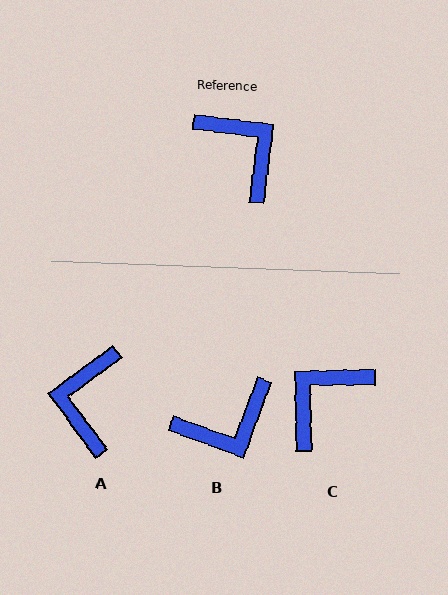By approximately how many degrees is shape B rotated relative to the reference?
Approximately 103 degrees clockwise.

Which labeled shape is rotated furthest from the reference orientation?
A, about 133 degrees away.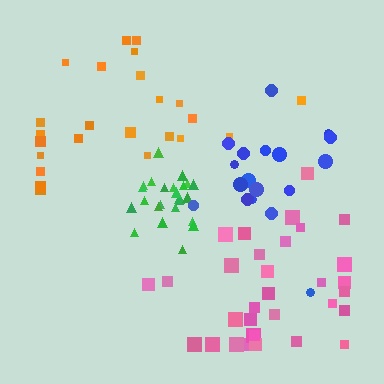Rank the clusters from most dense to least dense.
green, pink, blue, orange.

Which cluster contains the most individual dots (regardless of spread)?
Pink (32).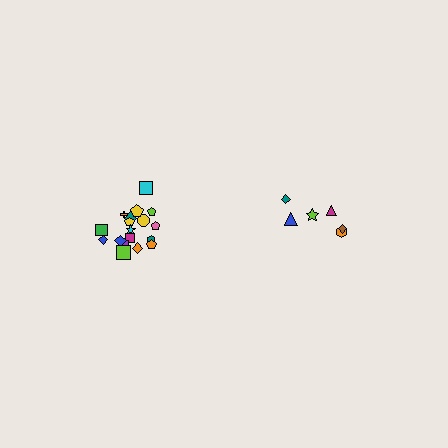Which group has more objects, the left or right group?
The left group.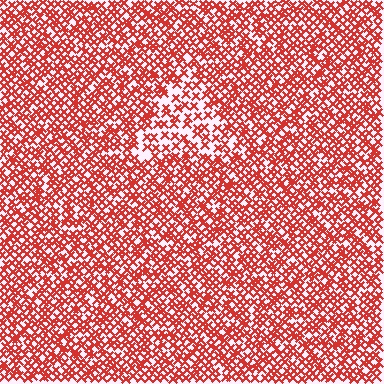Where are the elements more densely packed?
The elements are more densely packed outside the triangle boundary.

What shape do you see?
I see a triangle.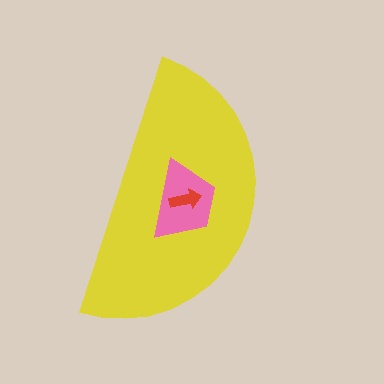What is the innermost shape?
The red arrow.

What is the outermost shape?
The yellow semicircle.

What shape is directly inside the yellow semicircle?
The pink trapezoid.